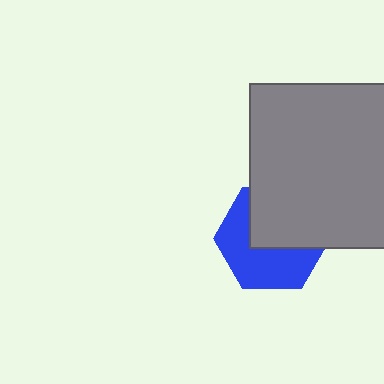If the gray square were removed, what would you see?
You would see the complete blue hexagon.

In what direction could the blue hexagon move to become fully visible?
The blue hexagon could move down. That would shift it out from behind the gray square entirely.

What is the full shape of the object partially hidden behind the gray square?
The partially hidden object is a blue hexagon.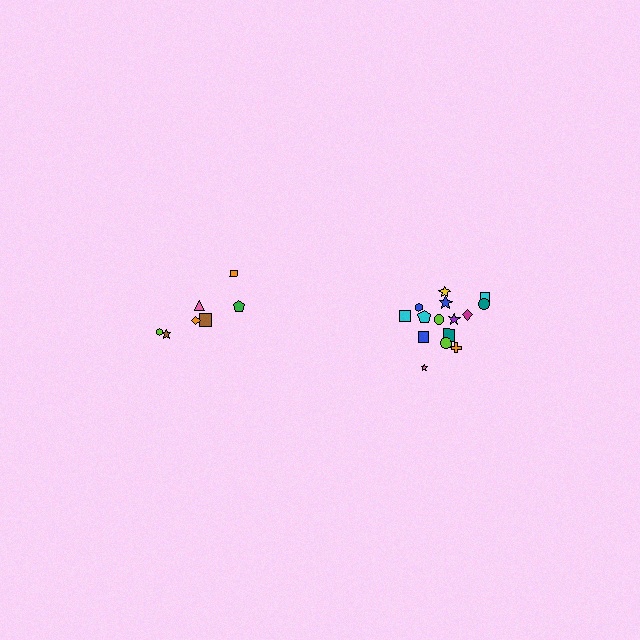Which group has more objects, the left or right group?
The right group.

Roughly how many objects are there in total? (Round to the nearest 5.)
Roughly 20 objects in total.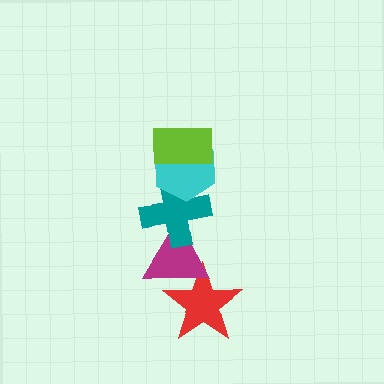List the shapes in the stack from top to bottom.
From top to bottom: the lime rectangle, the cyan hexagon, the teal cross, the magenta triangle, the red star.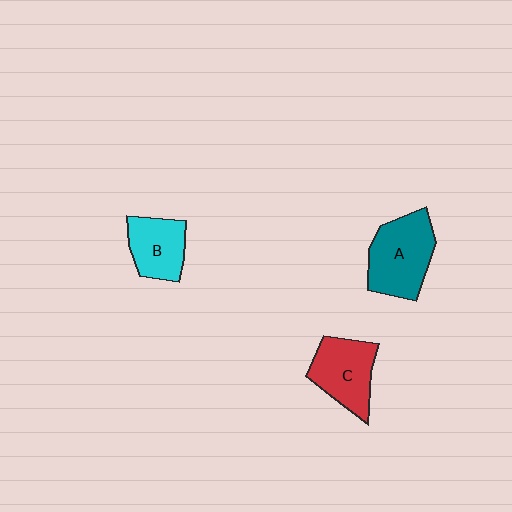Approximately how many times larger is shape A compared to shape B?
Approximately 1.4 times.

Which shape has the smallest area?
Shape B (cyan).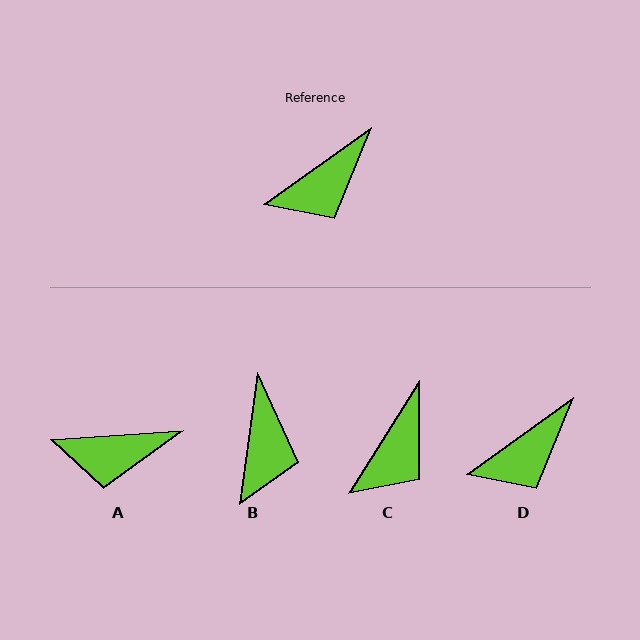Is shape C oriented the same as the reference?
No, it is off by about 22 degrees.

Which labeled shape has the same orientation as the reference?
D.